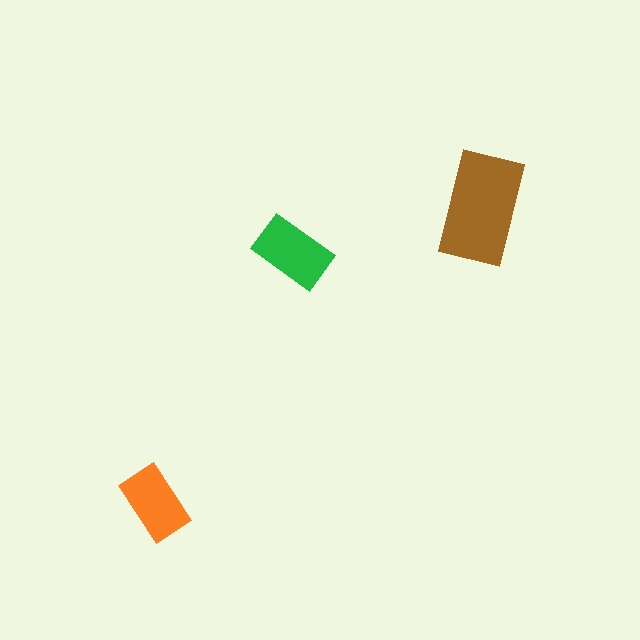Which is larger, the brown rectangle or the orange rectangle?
The brown one.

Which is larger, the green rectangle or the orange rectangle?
The green one.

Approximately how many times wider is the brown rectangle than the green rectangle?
About 1.5 times wider.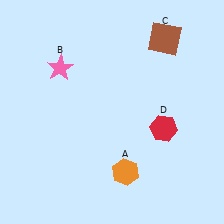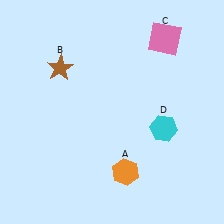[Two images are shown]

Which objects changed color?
B changed from pink to brown. C changed from brown to pink. D changed from red to cyan.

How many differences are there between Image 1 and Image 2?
There are 3 differences between the two images.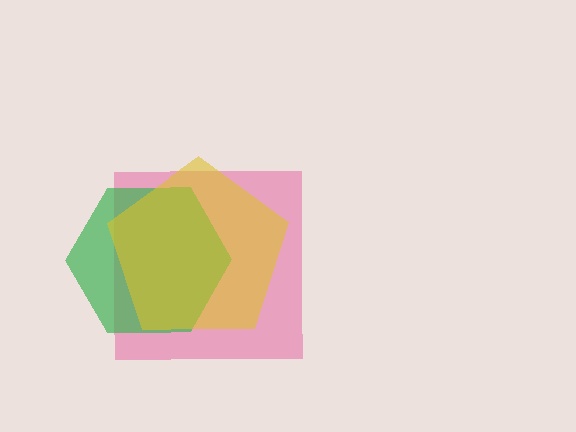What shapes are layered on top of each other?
The layered shapes are: a pink square, a green hexagon, a yellow pentagon.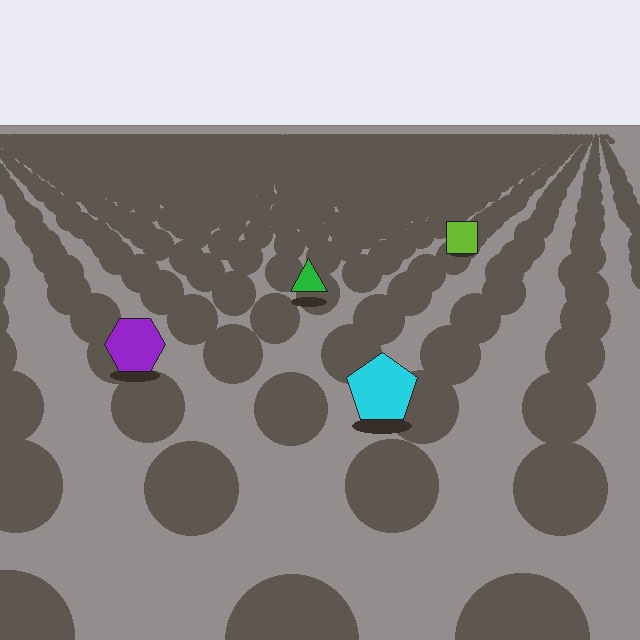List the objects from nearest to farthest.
From nearest to farthest: the cyan pentagon, the purple hexagon, the green triangle, the lime square.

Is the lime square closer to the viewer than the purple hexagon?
No. The purple hexagon is closer — you can tell from the texture gradient: the ground texture is coarser near it.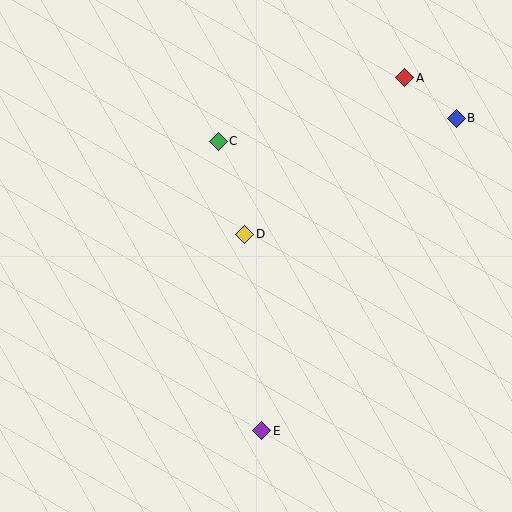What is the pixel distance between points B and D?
The distance between B and D is 241 pixels.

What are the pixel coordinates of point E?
Point E is at (262, 431).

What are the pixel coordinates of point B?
Point B is at (456, 118).